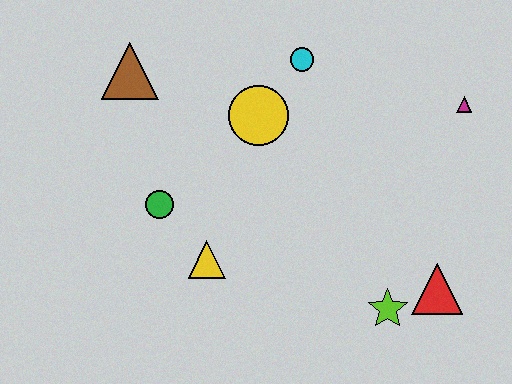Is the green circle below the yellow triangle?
No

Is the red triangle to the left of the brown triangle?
No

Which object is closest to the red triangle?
The lime star is closest to the red triangle.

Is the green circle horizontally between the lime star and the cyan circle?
No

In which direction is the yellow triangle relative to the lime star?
The yellow triangle is to the left of the lime star.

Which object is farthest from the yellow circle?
The red triangle is farthest from the yellow circle.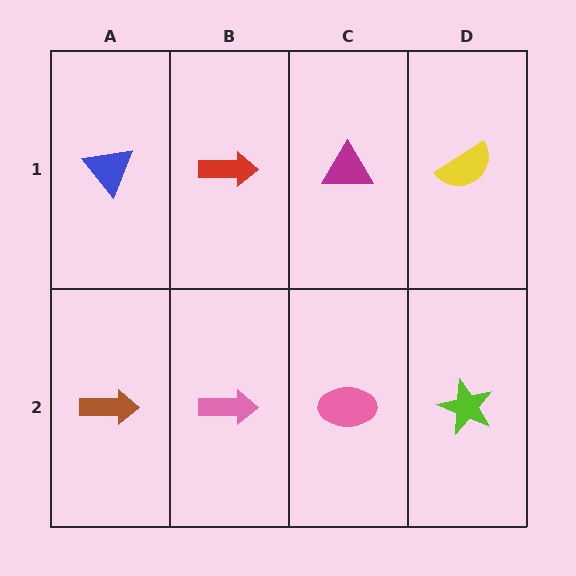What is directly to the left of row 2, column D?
A pink ellipse.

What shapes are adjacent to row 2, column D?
A yellow semicircle (row 1, column D), a pink ellipse (row 2, column C).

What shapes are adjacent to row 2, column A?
A blue triangle (row 1, column A), a pink arrow (row 2, column B).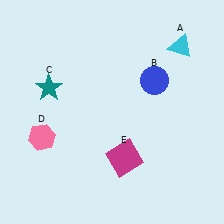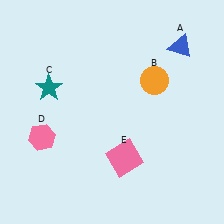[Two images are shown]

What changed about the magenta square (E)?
In Image 1, E is magenta. In Image 2, it changed to pink.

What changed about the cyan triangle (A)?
In Image 1, A is cyan. In Image 2, it changed to blue.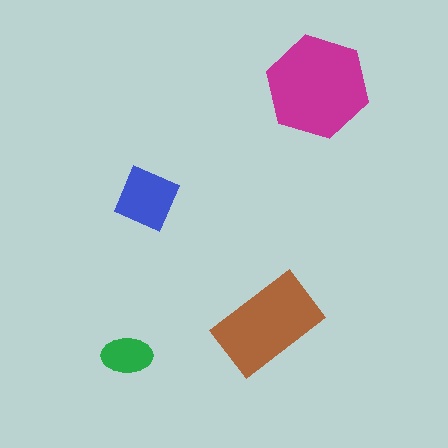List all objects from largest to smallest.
The magenta hexagon, the brown rectangle, the blue square, the green ellipse.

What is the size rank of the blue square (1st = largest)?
3rd.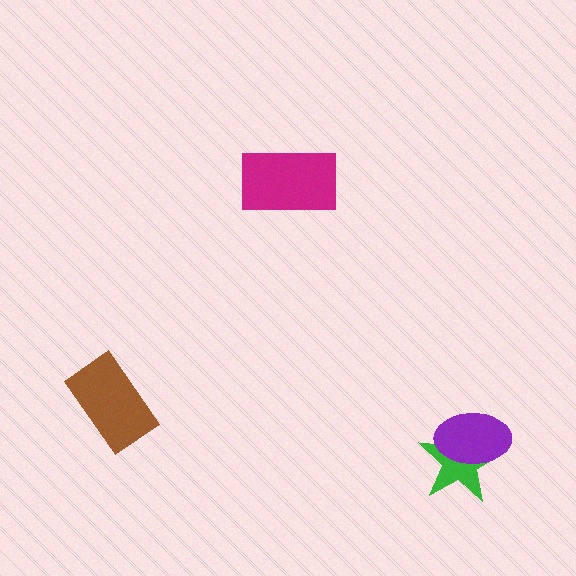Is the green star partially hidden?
Yes, it is partially covered by another shape.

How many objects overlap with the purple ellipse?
1 object overlaps with the purple ellipse.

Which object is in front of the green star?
The purple ellipse is in front of the green star.